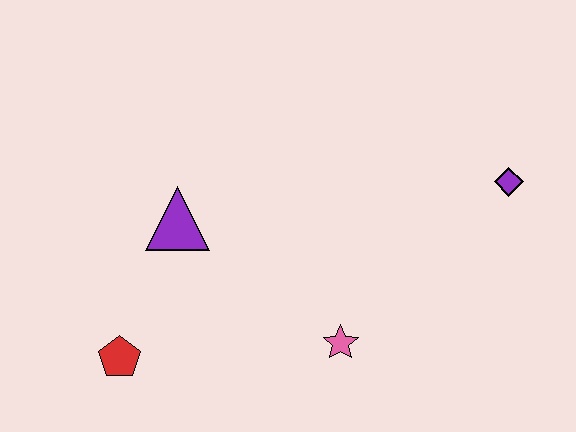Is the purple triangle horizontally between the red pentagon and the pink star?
Yes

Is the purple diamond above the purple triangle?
Yes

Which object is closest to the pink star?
The purple triangle is closest to the pink star.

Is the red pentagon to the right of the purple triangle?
No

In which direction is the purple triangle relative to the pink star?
The purple triangle is to the left of the pink star.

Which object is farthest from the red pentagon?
The purple diamond is farthest from the red pentagon.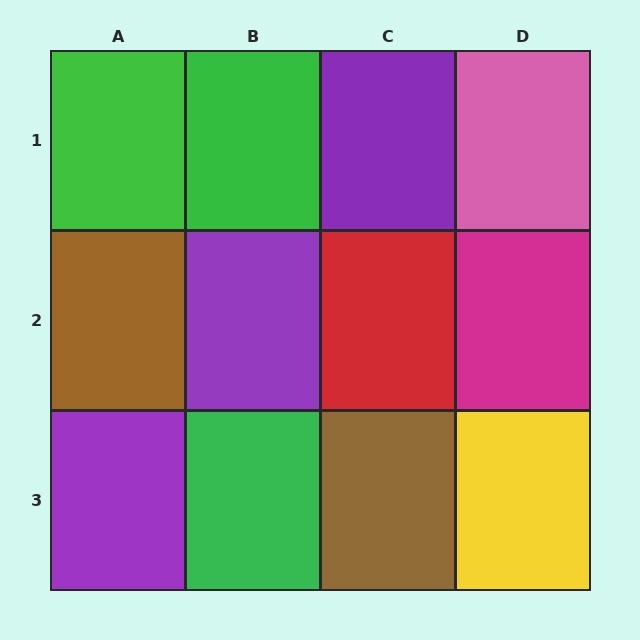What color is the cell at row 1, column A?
Green.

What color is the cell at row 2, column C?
Red.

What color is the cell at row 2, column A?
Brown.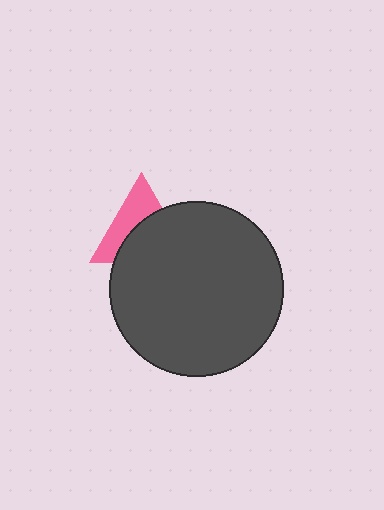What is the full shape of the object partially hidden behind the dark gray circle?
The partially hidden object is a pink triangle.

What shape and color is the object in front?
The object in front is a dark gray circle.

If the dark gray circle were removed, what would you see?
You would see the complete pink triangle.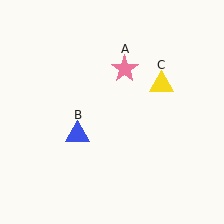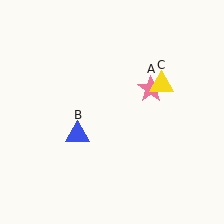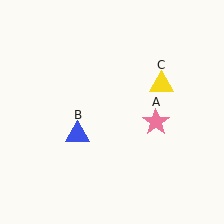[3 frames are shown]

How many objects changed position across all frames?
1 object changed position: pink star (object A).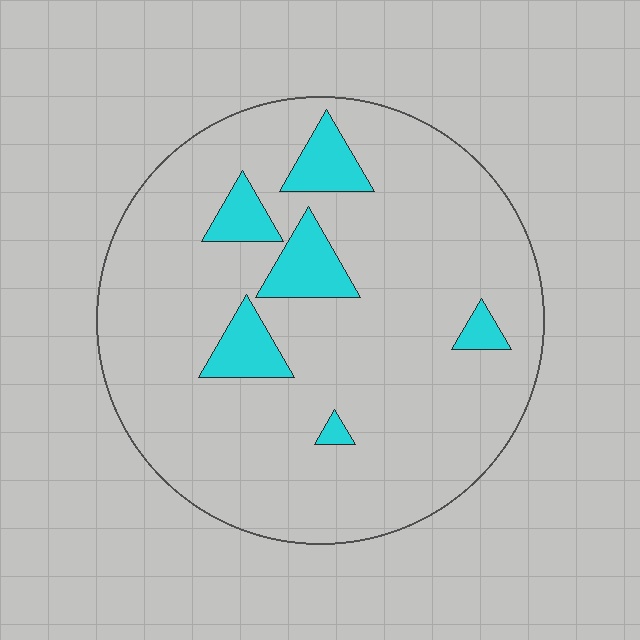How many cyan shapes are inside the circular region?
6.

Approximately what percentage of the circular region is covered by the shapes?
Approximately 10%.